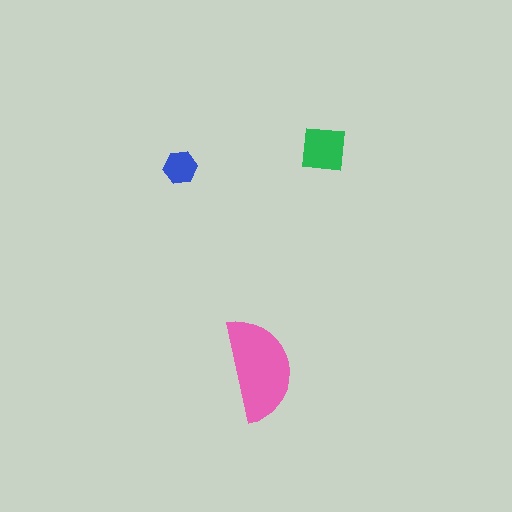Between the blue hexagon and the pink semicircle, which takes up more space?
The pink semicircle.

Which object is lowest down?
The pink semicircle is bottommost.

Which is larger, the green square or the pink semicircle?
The pink semicircle.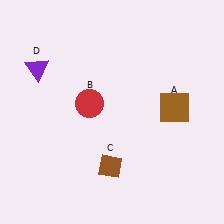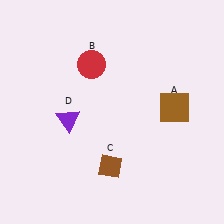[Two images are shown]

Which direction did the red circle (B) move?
The red circle (B) moved up.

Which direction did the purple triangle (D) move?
The purple triangle (D) moved down.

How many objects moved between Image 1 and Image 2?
2 objects moved between the two images.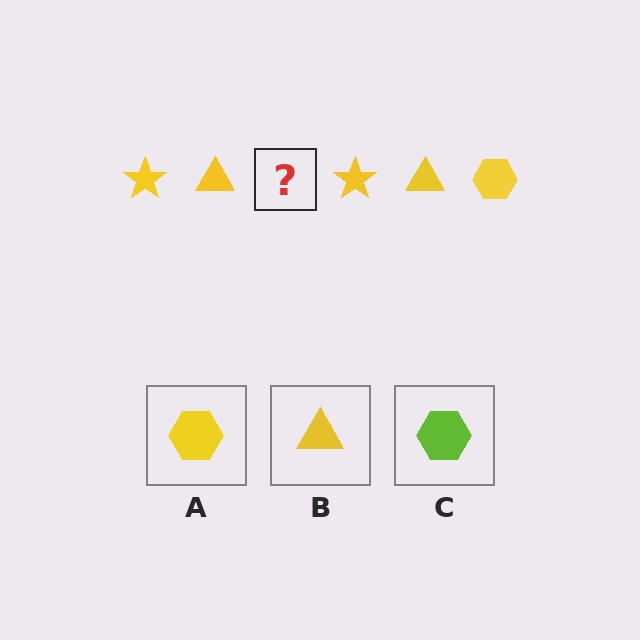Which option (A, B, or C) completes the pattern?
A.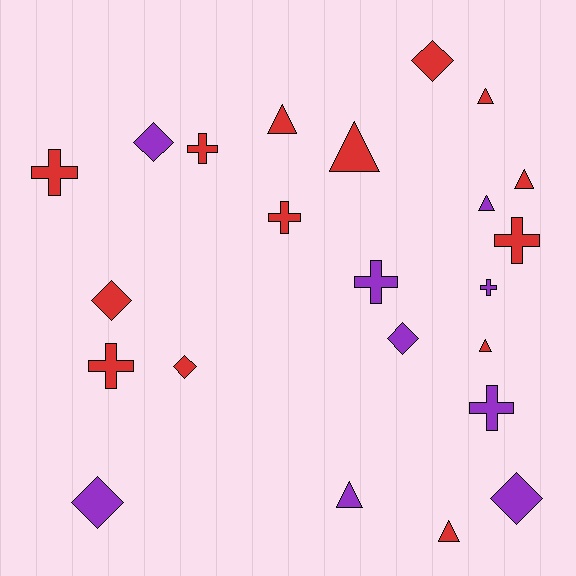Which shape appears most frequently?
Triangle, with 8 objects.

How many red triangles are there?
There are 6 red triangles.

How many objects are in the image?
There are 23 objects.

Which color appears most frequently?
Red, with 14 objects.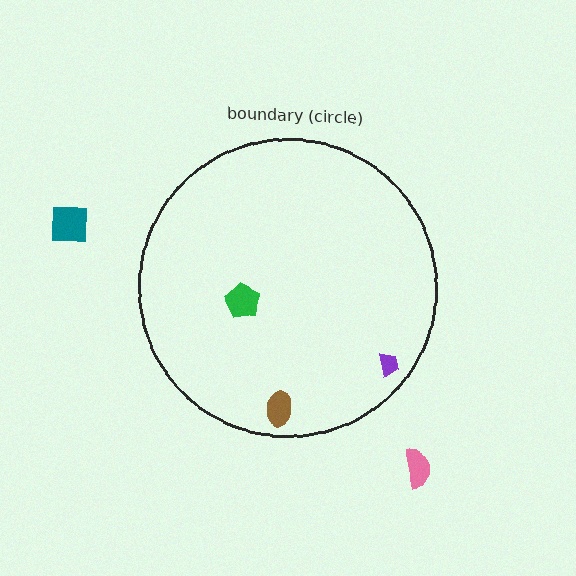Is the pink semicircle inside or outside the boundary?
Outside.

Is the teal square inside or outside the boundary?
Outside.